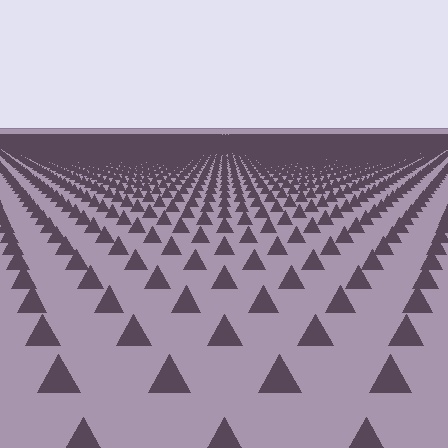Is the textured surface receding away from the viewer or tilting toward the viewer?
The surface is receding away from the viewer. Texture elements get smaller and denser toward the top.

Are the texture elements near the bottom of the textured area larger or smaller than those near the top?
Larger. Near the bottom, elements are closer to the viewer and appear at a bigger on-screen size.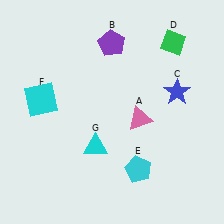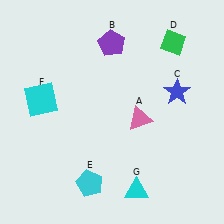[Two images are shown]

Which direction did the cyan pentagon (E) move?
The cyan pentagon (E) moved left.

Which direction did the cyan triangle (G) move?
The cyan triangle (G) moved down.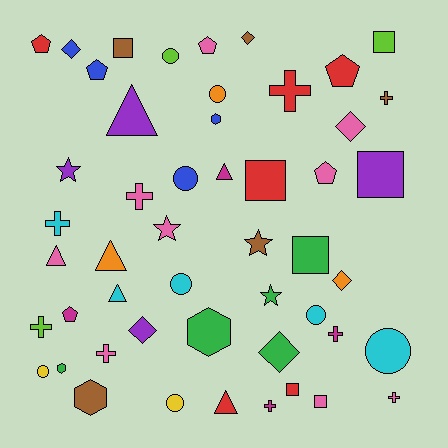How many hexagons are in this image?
There are 4 hexagons.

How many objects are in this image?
There are 50 objects.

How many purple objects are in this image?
There are 4 purple objects.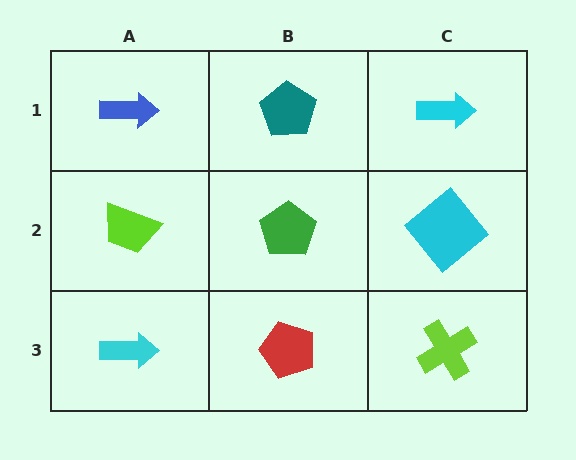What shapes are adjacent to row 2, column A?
A blue arrow (row 1, column A), a cyan arrow (row 3, column A), a green pentagon (row 2, column B).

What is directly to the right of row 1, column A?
A teal pentagon.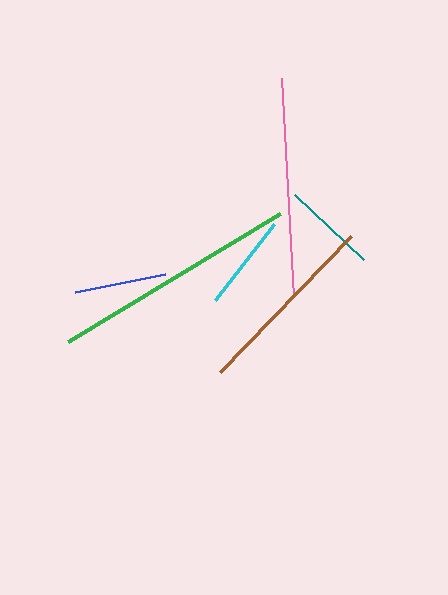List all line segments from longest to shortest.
From longest to shortest: green, pink, brown, cyan, teal, blue.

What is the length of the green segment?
The green segment is approximately 248 pixels long.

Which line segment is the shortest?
The blue line is the shortest at approximately 92 pixels.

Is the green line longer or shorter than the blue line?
The green line is longer than the blue line.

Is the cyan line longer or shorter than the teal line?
The cyan line is longer than the teal line.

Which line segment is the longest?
The green line is the longest at approximately 248 pixels.